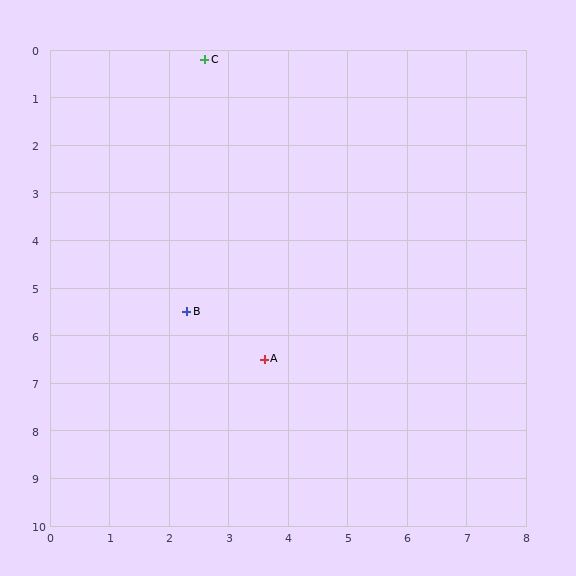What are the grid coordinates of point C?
Point C is at approximately (2.6, 0.2).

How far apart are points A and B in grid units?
Points A and B are about 1.6 grid units apart.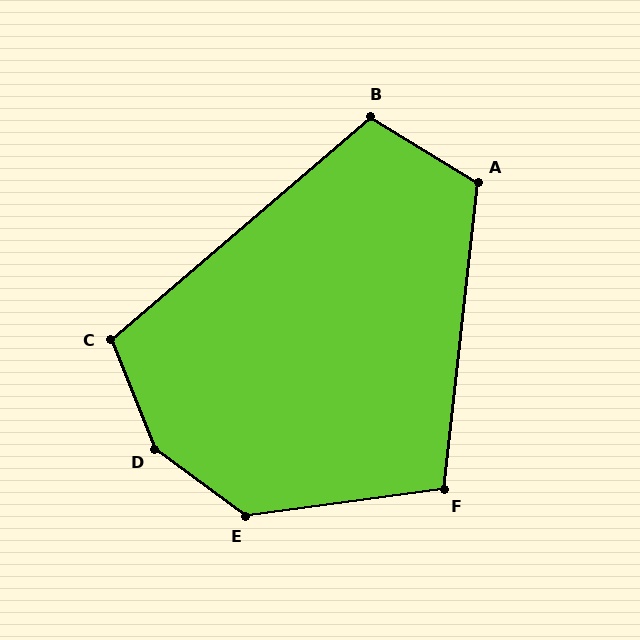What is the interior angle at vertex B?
Approximately 108 degrees (obtuse).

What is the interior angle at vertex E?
Approximately 136 degrees (obtuse).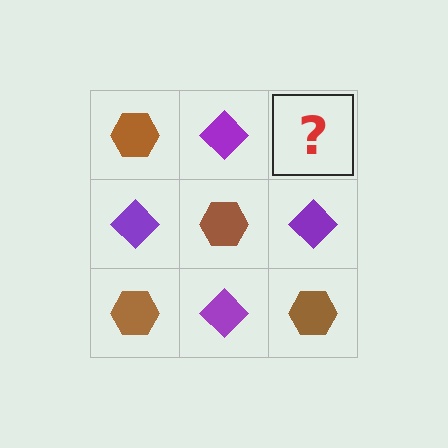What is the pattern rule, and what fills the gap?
The rule is that it alternates brown hexagon and purple diamond in a checkerboard pattern. The gap should be filled with a brown hexagon.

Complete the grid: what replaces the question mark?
The question mark should be replaced with a brown hexagon.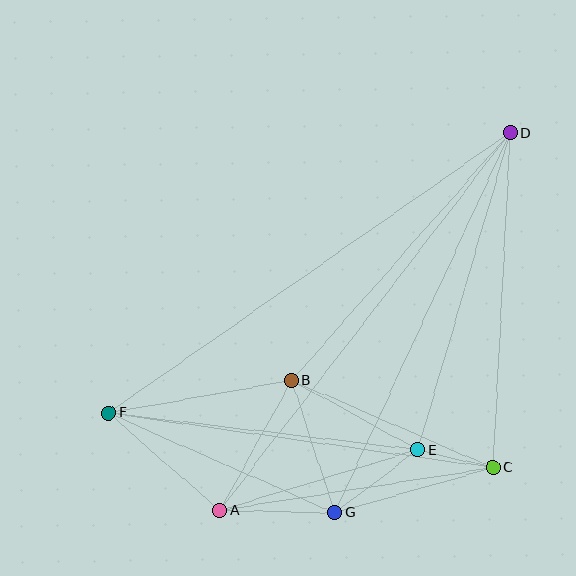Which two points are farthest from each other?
Points D and F are farthest from each other.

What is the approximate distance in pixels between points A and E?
The distance between A and E is approximately 207 pixels.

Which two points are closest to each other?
Points C and E are closest to each other.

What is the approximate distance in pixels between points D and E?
The distance between D and E is approximately 330 pixels.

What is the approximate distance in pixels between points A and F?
The distance between A and F is approximately 148 pixels.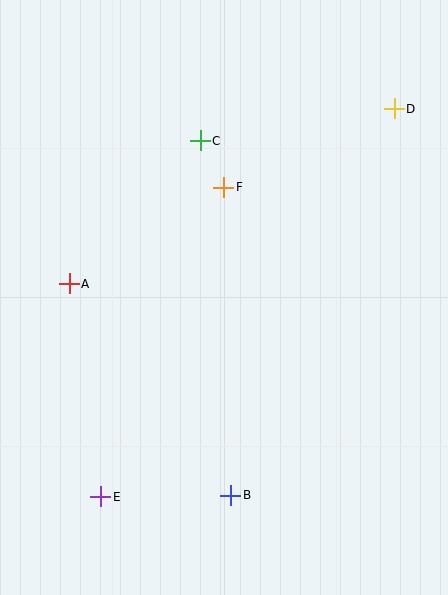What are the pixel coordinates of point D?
Point D is at (394, 109).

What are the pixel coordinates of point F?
Point F is at (224, 187).